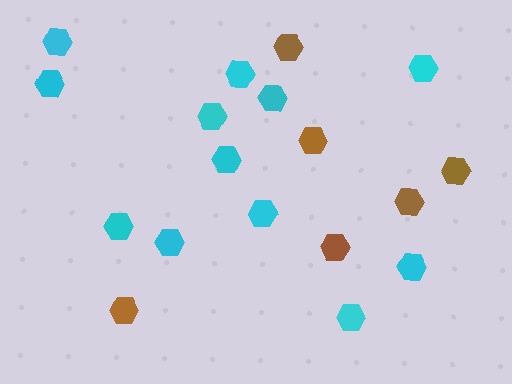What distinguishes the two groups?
There are 2 groups: one group of brown hexagons (6) and one group of cyan hexagons (12).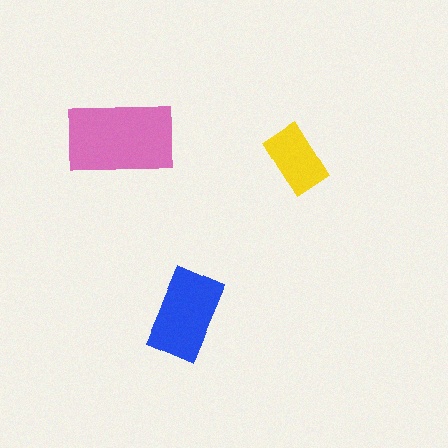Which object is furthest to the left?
The pink rectangle is leftmost.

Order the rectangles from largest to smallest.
the pink one, the blue one, the yellow one.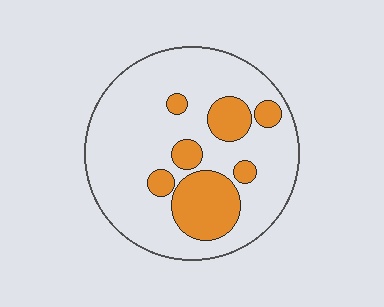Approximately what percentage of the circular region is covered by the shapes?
Approximately 25%.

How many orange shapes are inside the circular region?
7.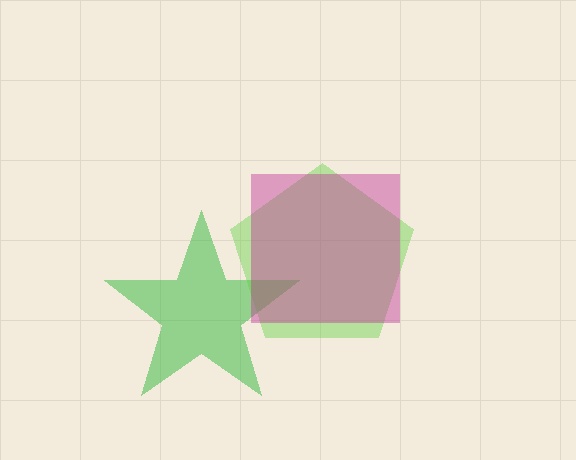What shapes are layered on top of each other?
The layered shapes are: a green star, a lime pentagon, a magenta square.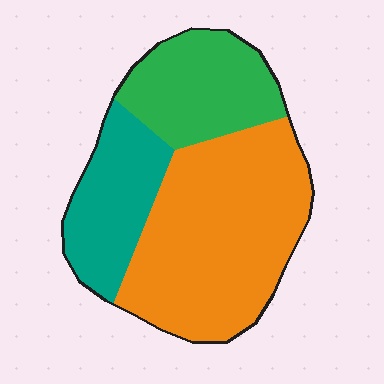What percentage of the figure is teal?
Teal takes up about one fifth (1/5) of the figure.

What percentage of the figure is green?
Green covers 25% of the figure.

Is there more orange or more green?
Orange.